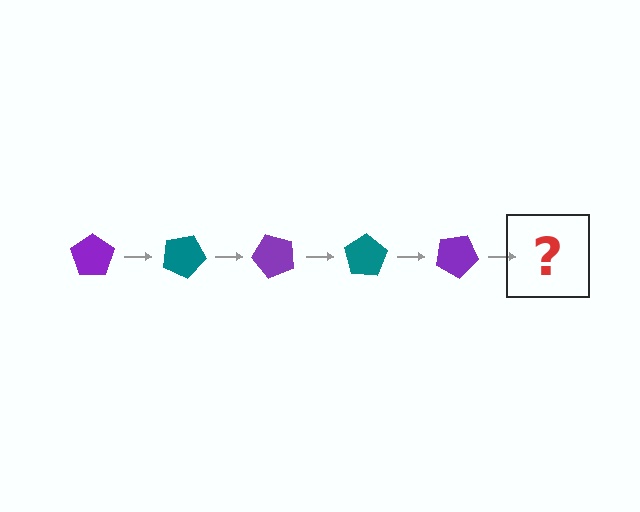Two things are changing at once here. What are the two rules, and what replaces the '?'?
The two rules are that it rotates 25 degrees each step and the color cycles through purple and teal. The '?' should be a teal pentagon, rotated 125 degrees from the start.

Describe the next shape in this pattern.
It should be a teal pentagon, rotated 125 degrees from the start.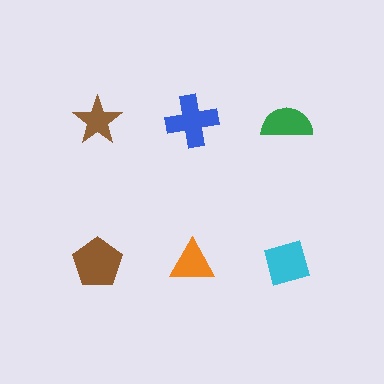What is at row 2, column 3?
A cyan diamond.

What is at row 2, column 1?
A brown pentagon.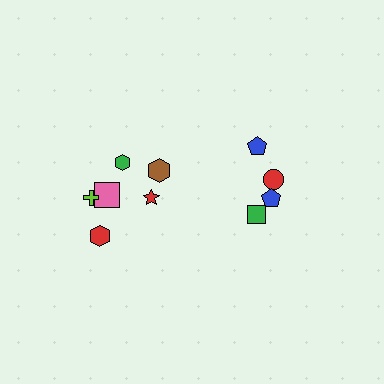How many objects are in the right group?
There are 4 objects.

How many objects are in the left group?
There are 6 objects.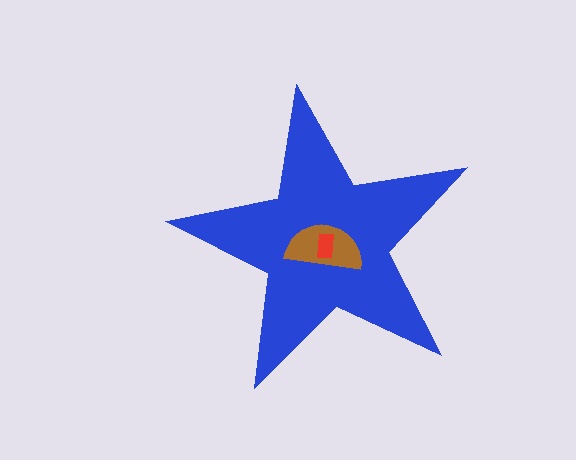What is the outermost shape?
The blue star.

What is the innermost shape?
The red rectangle.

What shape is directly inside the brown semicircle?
The red rectangle.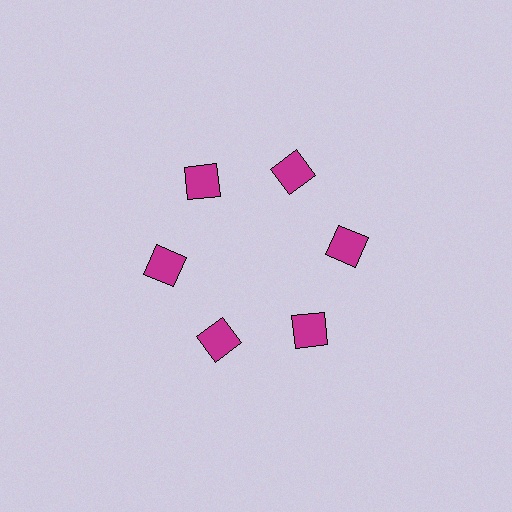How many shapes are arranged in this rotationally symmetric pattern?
There are 6 shapes, arranged in 6 groups of 1.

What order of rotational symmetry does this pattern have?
This pattern has 6-fold rotational symmetry.